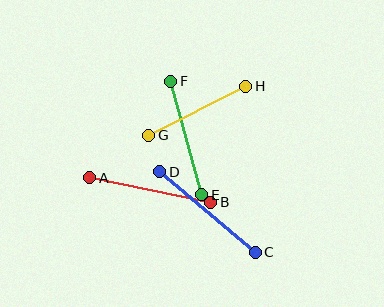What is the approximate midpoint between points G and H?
The midpoint is at approximately (197, 111) pixels.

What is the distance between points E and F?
The distance is approximately 117 pixels.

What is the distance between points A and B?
The distance is approximately 123 pixels.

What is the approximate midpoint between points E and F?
The midpoint is at approximately (186, 138) pixels.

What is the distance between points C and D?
The distance is approximately 125 pixels.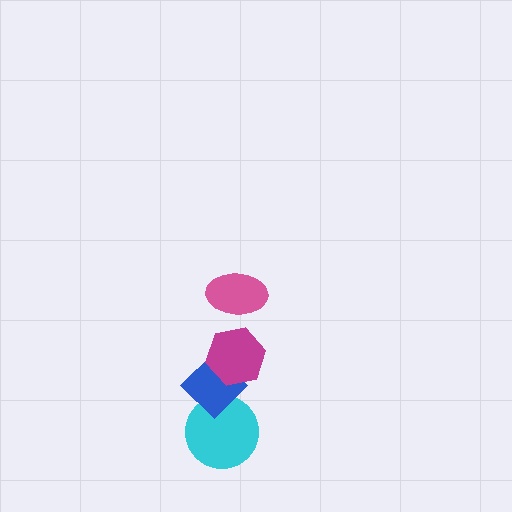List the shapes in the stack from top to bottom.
From top to bottom: the pink ellipse, the magenta hexagon, the blue diamond, the cyan circle.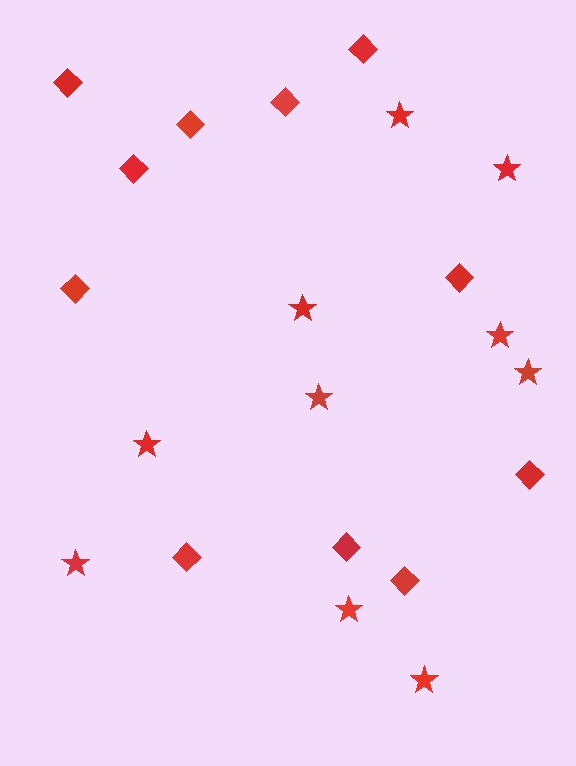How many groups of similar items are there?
There are 2 groups: one group of diamonds (11) and one group of stars (10).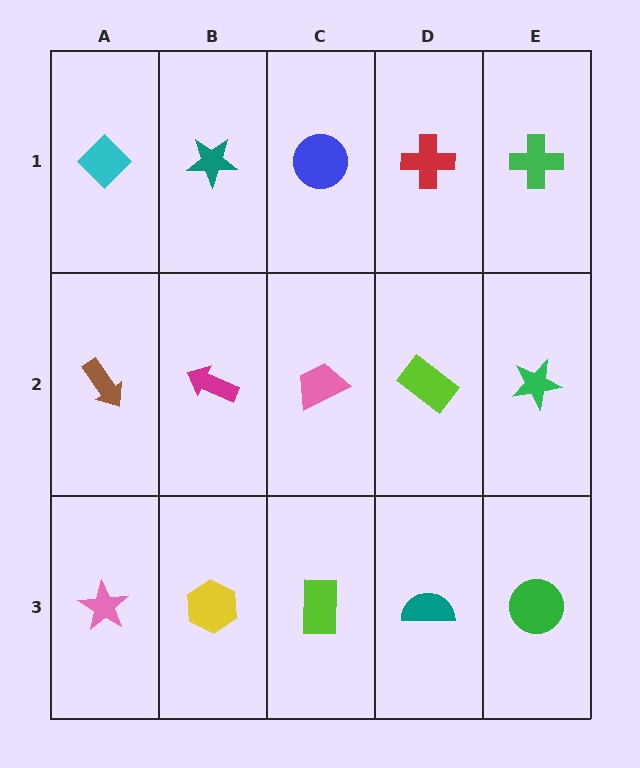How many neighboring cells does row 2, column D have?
4.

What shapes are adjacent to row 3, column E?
A green star (row 2, column E), a teal semicircle (row 3, column D).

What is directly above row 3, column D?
A lime rectangle.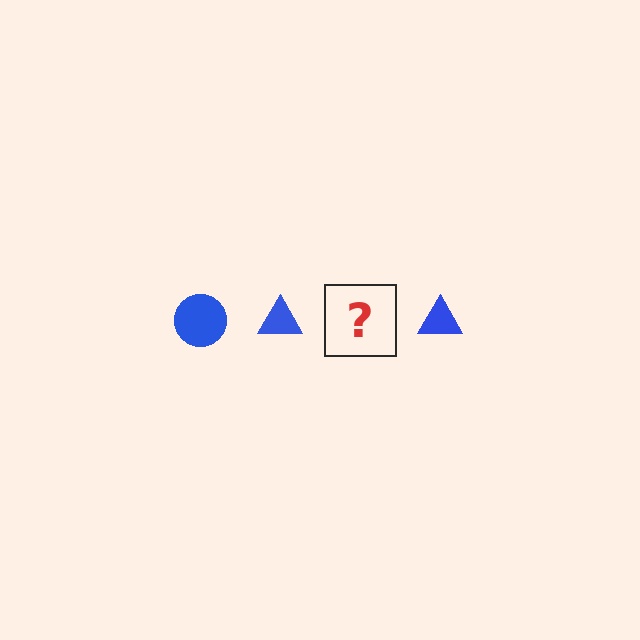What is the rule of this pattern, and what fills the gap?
The rule is that the pattern cycles through circle, triangle shapes in blue. The gap should be filled with a blue circle.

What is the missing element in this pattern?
The missing element is a blue circle.